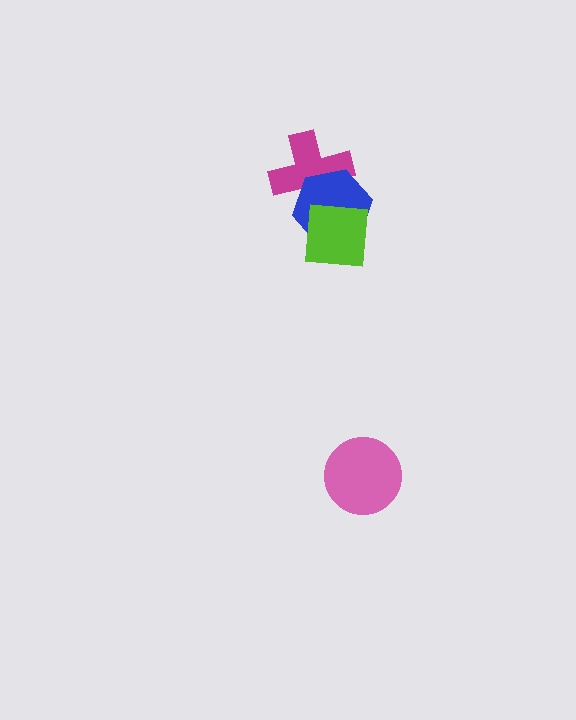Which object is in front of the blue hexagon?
The lime square is in front of the blue hexagon.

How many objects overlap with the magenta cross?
2 objects overlap with the magenta cross.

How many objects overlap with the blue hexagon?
2 objects overlap with the blue hexagon.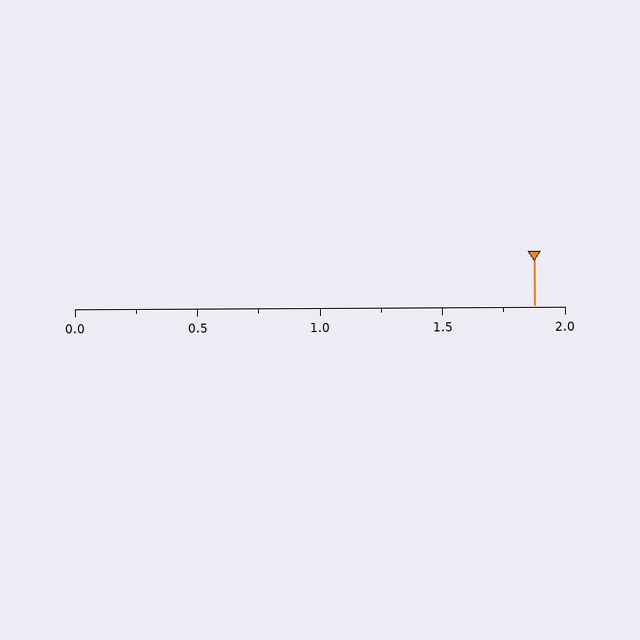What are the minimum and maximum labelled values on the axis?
The axis runs from 0.0 to 2.0.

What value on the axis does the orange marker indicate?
The marker indicates approximately 1.88.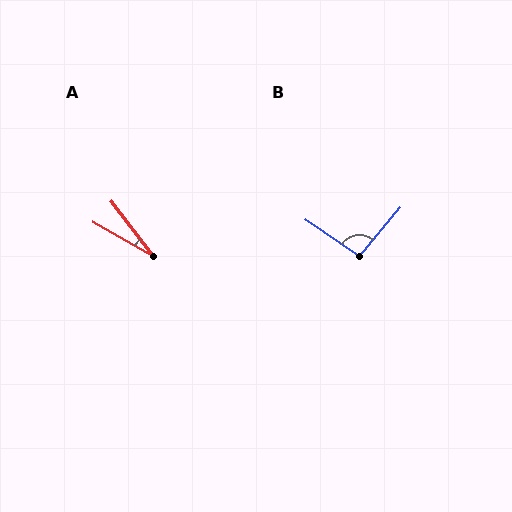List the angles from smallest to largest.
A (23°), B (96°).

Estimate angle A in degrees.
Approximately 23 degrees.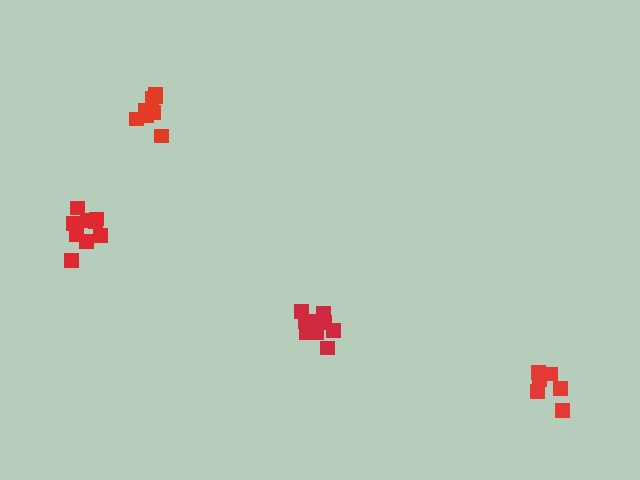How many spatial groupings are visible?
There are 4 spatial groupings.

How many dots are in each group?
Group 1: 9 dots, Group 2: 6 dots, Group 3: 8 dots, Group 4: 9 dots (32 total).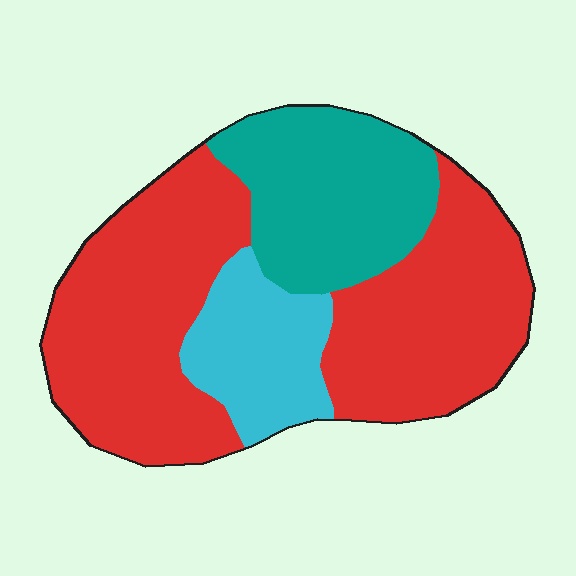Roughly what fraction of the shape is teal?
Teal covers 24% of the shape.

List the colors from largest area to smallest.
From largest to smallest: red, teal, cyan.